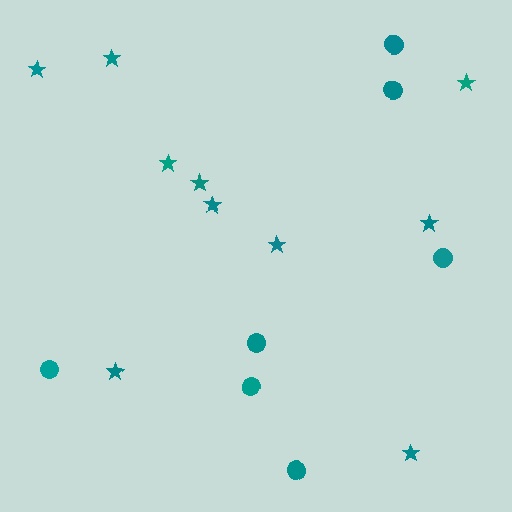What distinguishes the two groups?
There are 2 groups: one group of circles (7) and one group of stars (10).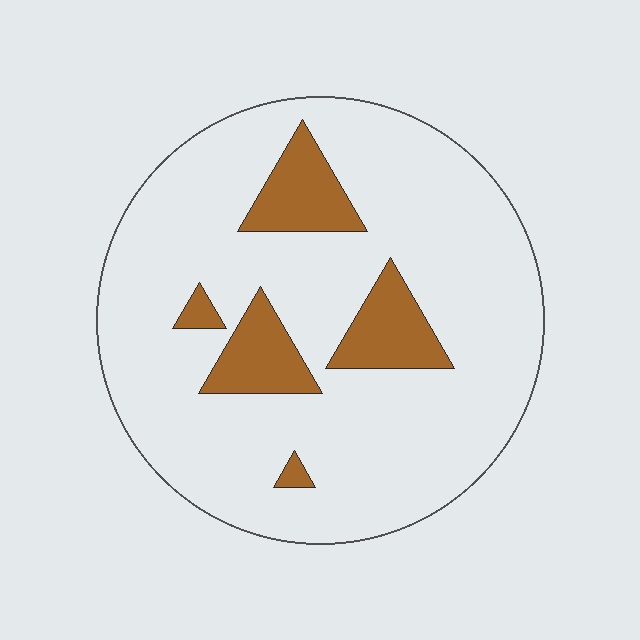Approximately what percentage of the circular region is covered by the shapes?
Approximately 15%.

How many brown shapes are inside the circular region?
5.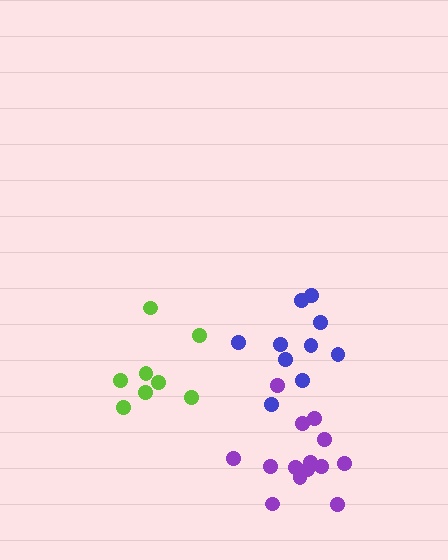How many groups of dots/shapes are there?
There are 3 groups.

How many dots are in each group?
Group 1: 10 dots, Group 2: 14 dots, Group 3: 8 dots (32 total).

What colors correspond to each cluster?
The clusters are colored: blue, purple, lime.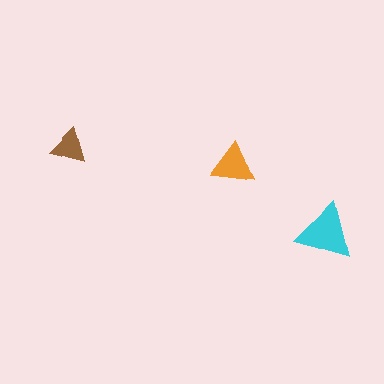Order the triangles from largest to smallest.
the cyan one, the orange one, the brown one.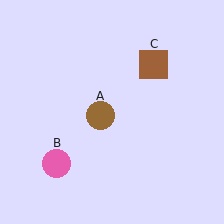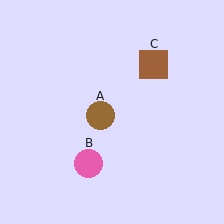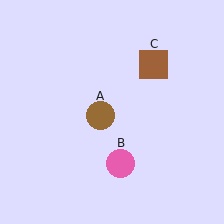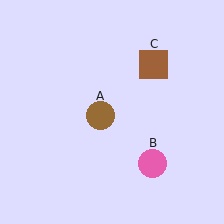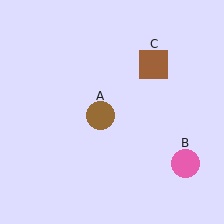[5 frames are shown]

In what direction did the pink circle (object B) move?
The pink circle (object B) moved right.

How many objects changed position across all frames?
1 object changed position: pink circle (object B).